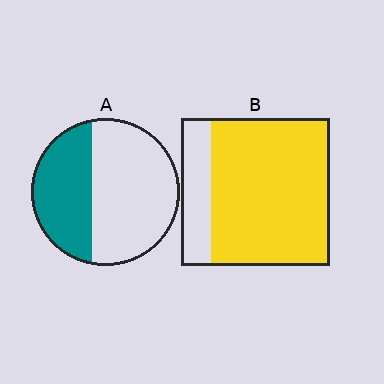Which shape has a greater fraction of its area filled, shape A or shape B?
Shape B.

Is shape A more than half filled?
No.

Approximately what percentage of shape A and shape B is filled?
A is approximately 40% and B is approximately 80%.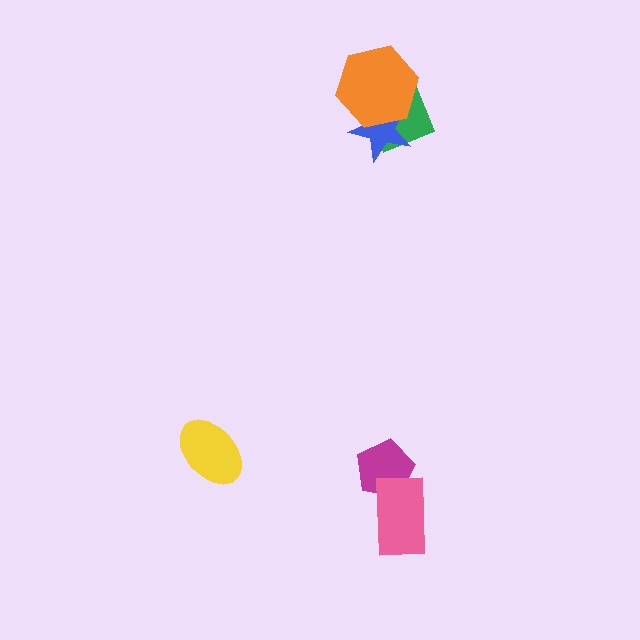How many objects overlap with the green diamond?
2 objects overlap with the green diamond.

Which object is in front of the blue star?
The orange hexagon is in front of the blue star.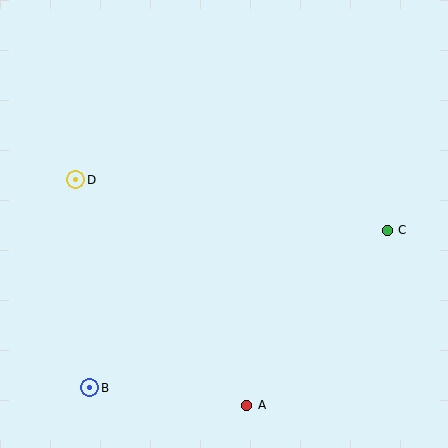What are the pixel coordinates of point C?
Point C is at (387, 230).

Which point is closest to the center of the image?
Point D at (76, 180) is closest to the center.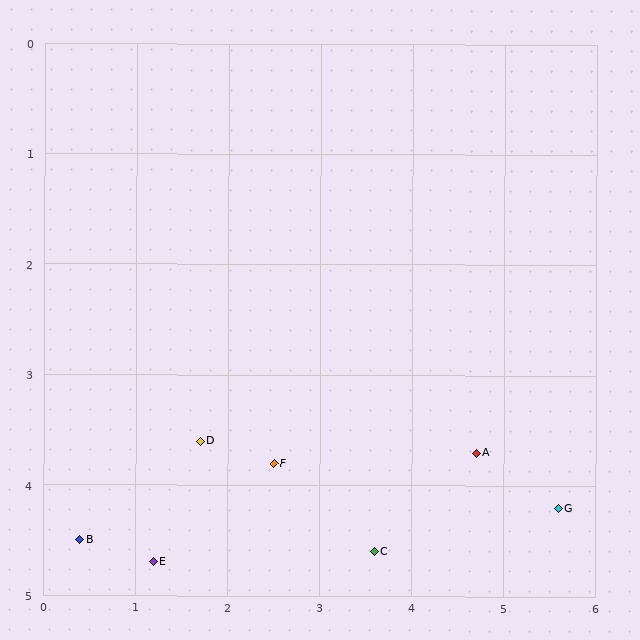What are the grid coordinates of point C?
Point C is at approximately (3.6, 4.6).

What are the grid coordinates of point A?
Point A is at approximately (4.7, 3.7).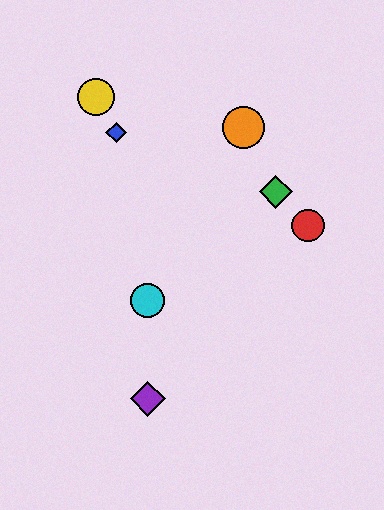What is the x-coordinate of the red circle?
The red circle is at x≈308.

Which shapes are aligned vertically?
The purple diamond, the cyan circle are aligned vertically.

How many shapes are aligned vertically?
2 shapes (the purple diamond, the cyan circle) are aligned vertically.